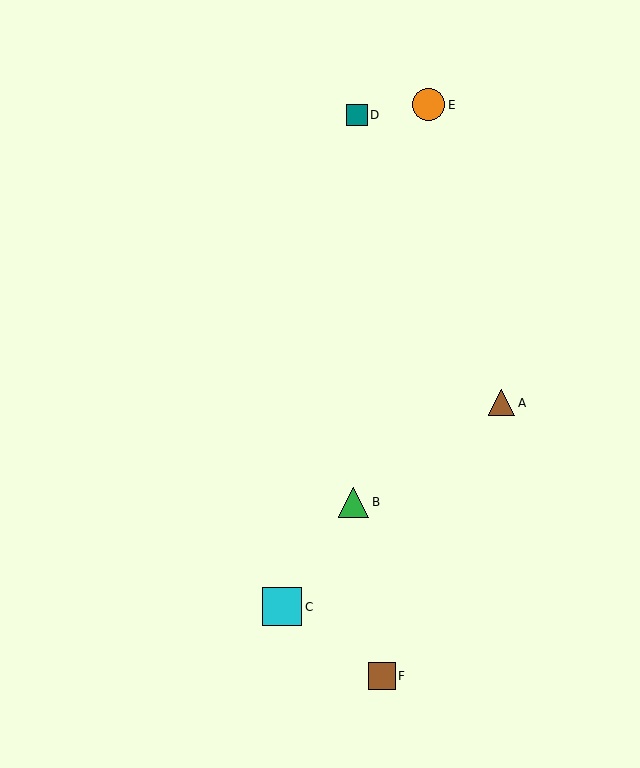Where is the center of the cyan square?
The center of the cyan square is at (282, 607).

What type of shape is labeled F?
Shape F is a brown square.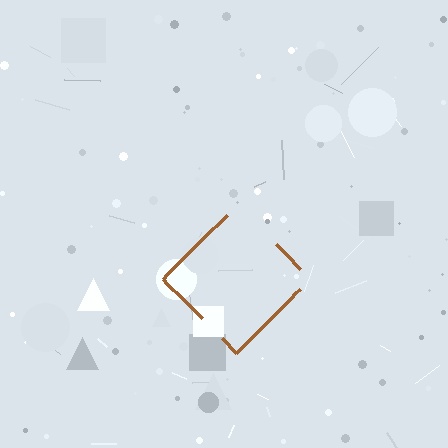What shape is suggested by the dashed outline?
The dashed outline suggests a diamond.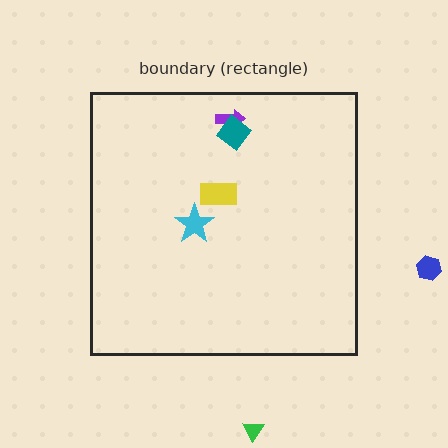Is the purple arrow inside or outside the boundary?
Inside.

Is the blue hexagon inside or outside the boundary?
Outside.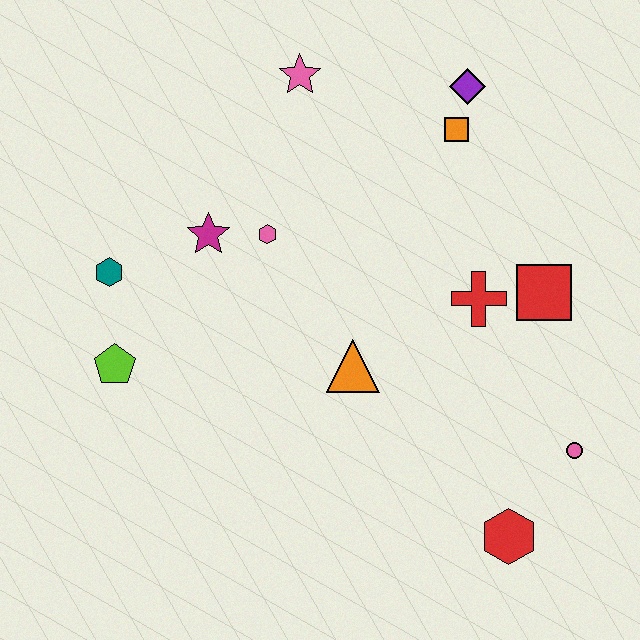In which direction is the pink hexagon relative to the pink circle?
The pink hexagon is to the left of the pink circle.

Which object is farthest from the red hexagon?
The pink star is farthest from the red hexagon.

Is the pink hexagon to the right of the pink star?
No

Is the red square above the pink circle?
Yes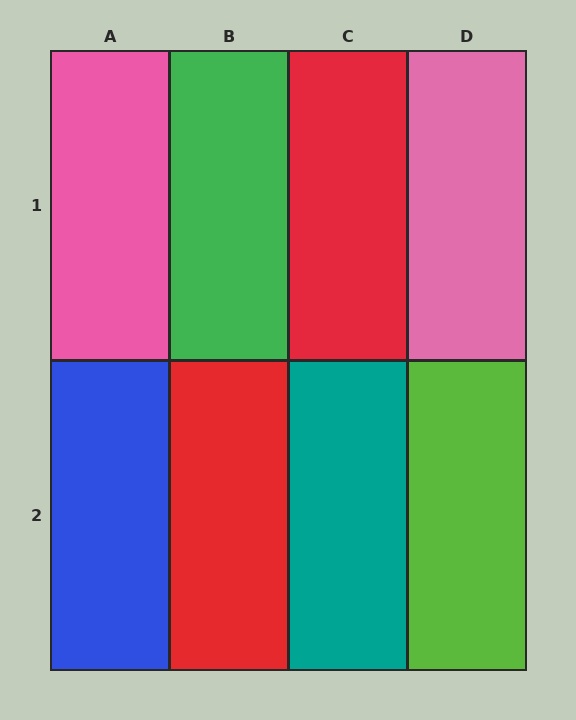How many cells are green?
1 cell is green.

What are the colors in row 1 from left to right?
Pink, green, red, pink.